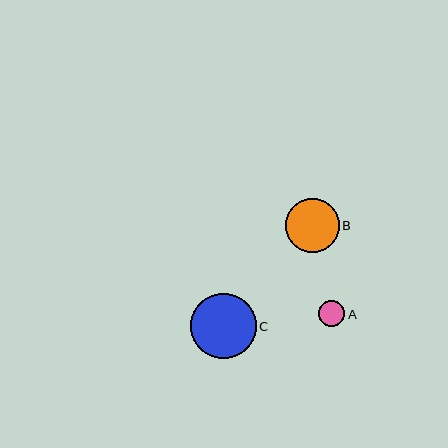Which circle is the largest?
Circle C is the largest with a size of approximately 65 pixels.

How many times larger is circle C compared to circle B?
Circle C is approximately 1.2 times the size of circle B.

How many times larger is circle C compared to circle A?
Circle C is approximately 2.5 times the size of circle A.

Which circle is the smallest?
Circle A is the smallest with a size of approximately 26 pixels.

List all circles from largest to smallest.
From largest to smallest: C, B, A.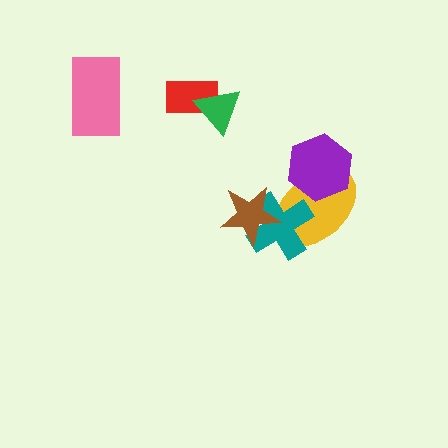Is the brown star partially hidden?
No, no other shape covers it.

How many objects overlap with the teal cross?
2 objects overlap with the teal cross.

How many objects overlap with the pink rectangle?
0 objects overlap with the pink rectangle.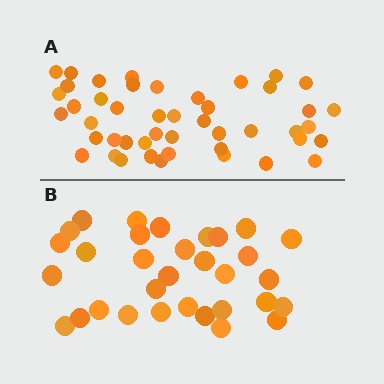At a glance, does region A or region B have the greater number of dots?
Region A (the top region) has more dots.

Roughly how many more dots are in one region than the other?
Region A has approximately 15 more dots than region B.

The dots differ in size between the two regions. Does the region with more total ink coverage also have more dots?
No. Region B has more total ink coverage because its dots are larger, but region A actually contains more individual dots. Total area can be misleading — the number of items is what matters here.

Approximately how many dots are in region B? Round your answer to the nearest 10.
About 30 dots. (The exact count is 32, which rounds to 30.)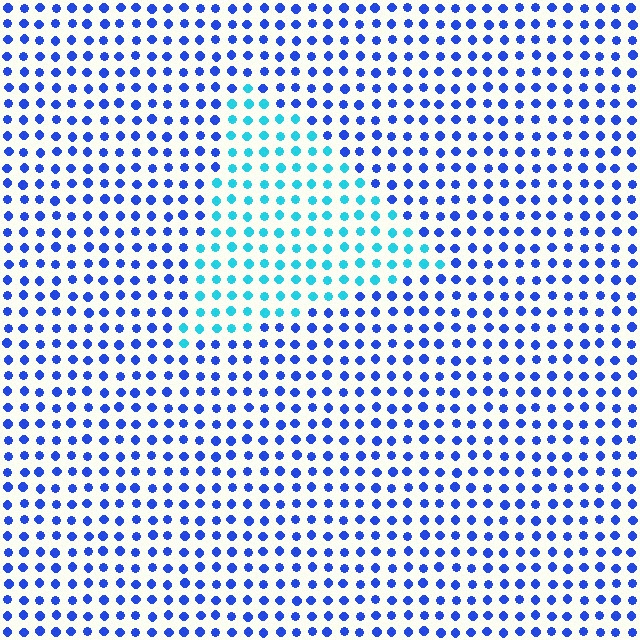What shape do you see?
I see a triangle.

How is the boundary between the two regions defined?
The boundary is defined purely by a slight shift in hue (about 43 degrees). Spacing, size, and orientation are identical on both sides.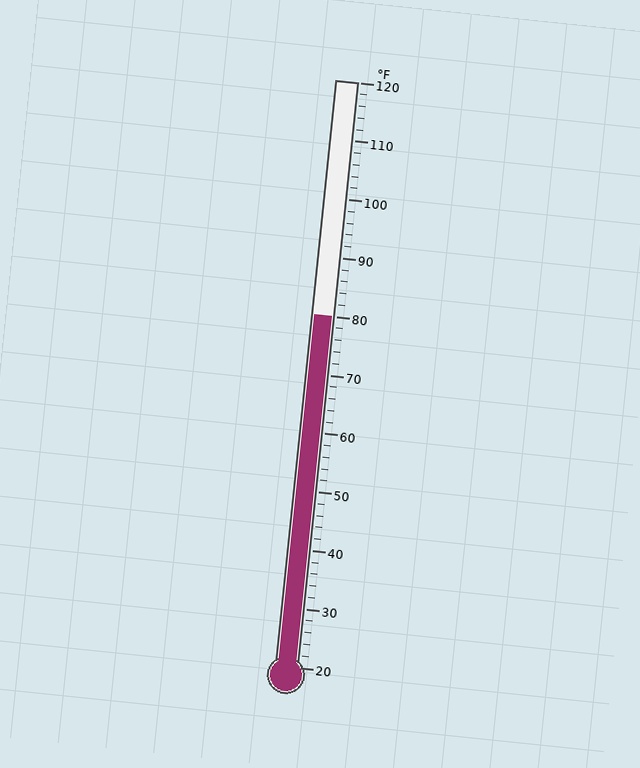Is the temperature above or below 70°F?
The temperature is above 70°F.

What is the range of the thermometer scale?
The thermometer scale ranges from 20°F to 120°F.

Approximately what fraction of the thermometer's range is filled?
The thermometer is filled to approximately 60% of its range.